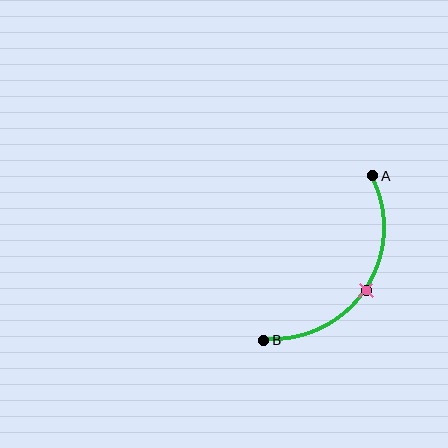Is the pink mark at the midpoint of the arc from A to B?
Yes. The pink mark lies on the arc at equal arc-length from both A and B — it is the arc midpoint.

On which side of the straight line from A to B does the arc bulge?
The arc bulges to the right of the straight line connecting A and B.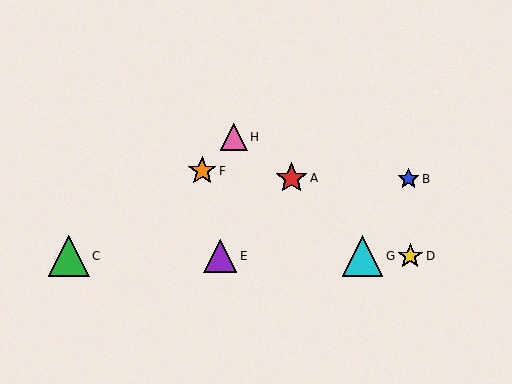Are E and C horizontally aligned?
Yes, both are at y≈256.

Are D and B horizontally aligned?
No, D is at y≈256 and B is at y≈179.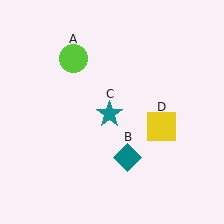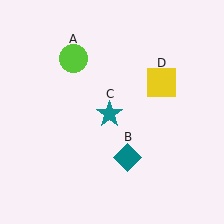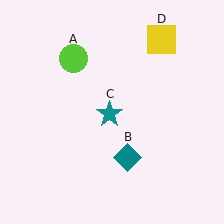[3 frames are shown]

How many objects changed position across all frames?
1 object changed position: yellow square (object D).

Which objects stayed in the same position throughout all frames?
Lime circle (object A) and teal diamond (object B) and teal star (object C) remained stationary.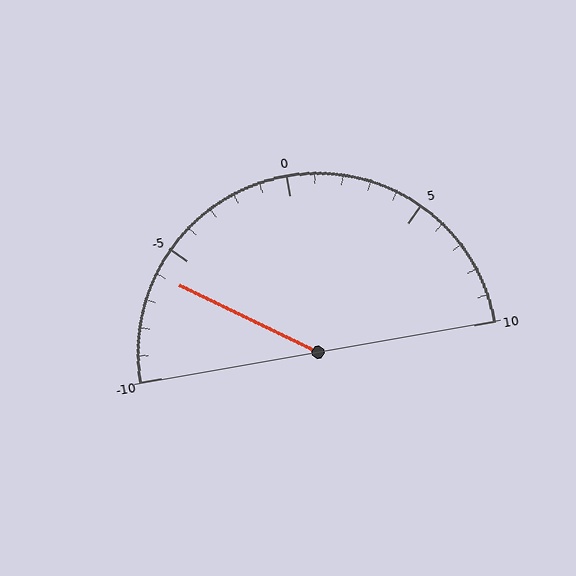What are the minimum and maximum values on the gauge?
The gauge ranges from -10 to 10.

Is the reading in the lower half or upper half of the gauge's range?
The reading is in the lower half of the range (-10 to 10).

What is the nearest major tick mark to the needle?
The nearest major tick mark is -5.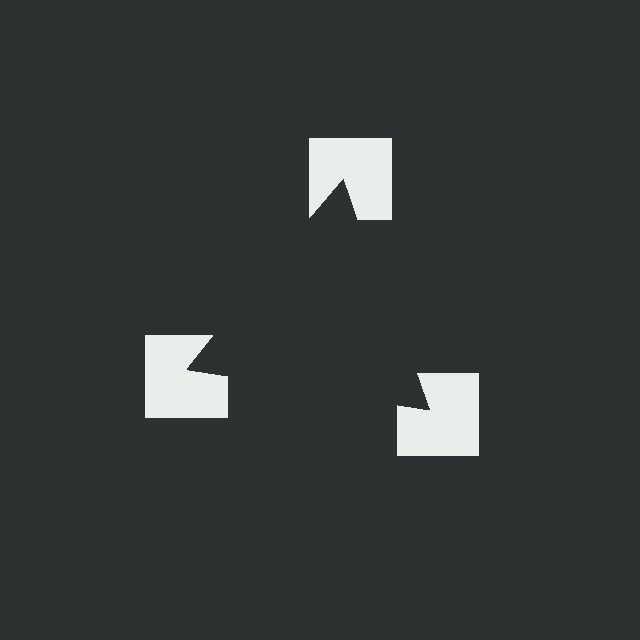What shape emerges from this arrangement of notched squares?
An illusory triangle — its edges are inferred from the aligned wedge cuts in the notched squares, not physically drawn.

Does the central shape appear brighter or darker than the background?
It typically appears slightly darker than the background, even though no actual brightness change is drawn.